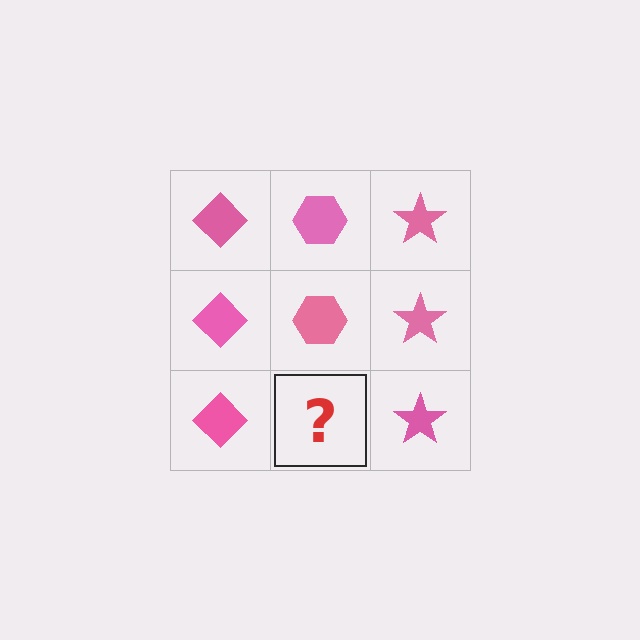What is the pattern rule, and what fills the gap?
The rule is that each column has a consistent shape. The gap should be filled with a pink hexagon.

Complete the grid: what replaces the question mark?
The question mark should be replaced with a pink hexagon.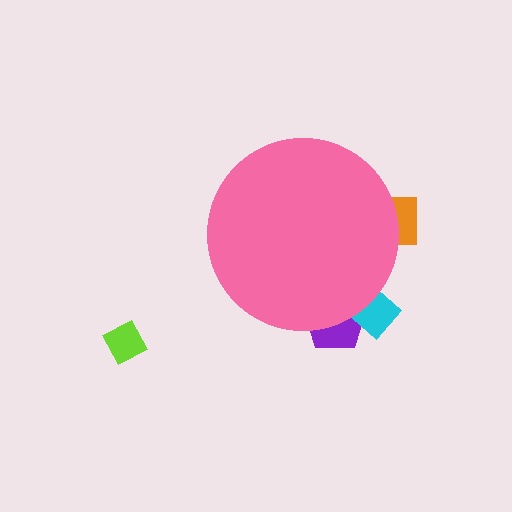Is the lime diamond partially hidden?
No, the lime diamond is fully visible.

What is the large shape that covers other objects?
A pink circle.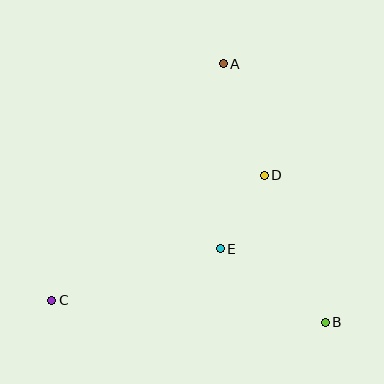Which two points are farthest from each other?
Points A and C are farthest from each other.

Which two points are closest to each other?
Points D and E are closest to each other.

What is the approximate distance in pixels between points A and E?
The distance between A and E is approximately 185 pixels.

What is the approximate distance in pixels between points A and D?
The distance between A and D is approximately 119 pixels.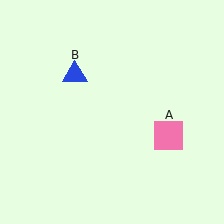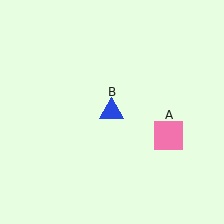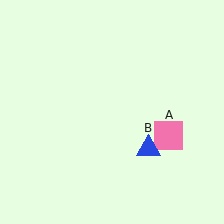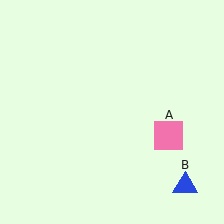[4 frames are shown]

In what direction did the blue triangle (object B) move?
The blue triangle (object B) moved down and to the right.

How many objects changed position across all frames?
1 object changed position: blue triangle (object B).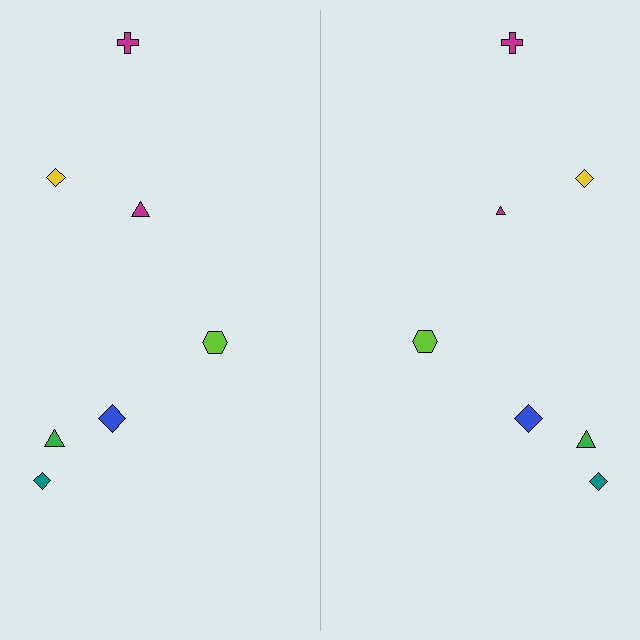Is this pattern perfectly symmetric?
No, the pattern is not perfectly symmetric. The magenta triangle on the right side has a different size than its mirror counterpart.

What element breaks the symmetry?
The magenta triangle on the right side has a different size than its mirror counterpart.